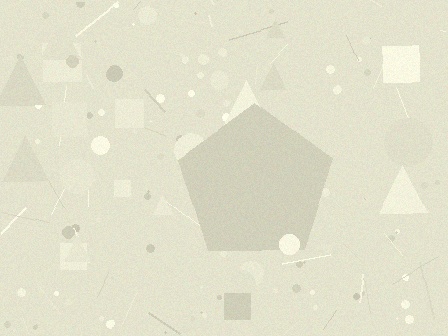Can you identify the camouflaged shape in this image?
The camouflaged shape is a pentagon.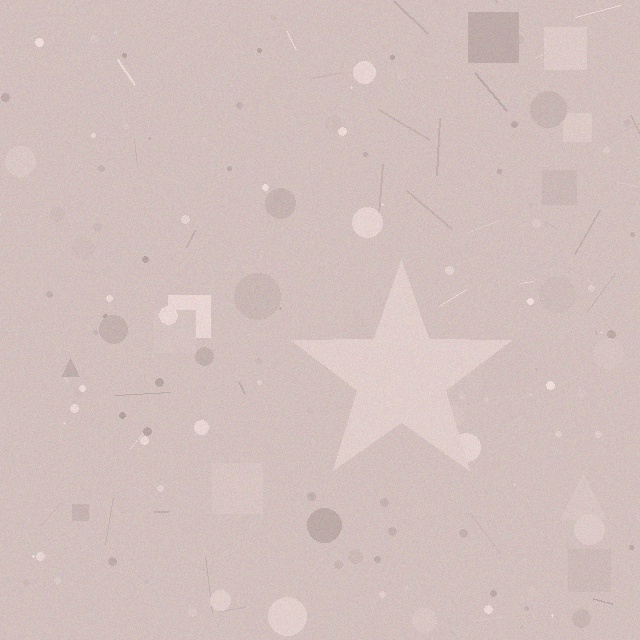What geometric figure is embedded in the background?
A star is embedded in the background.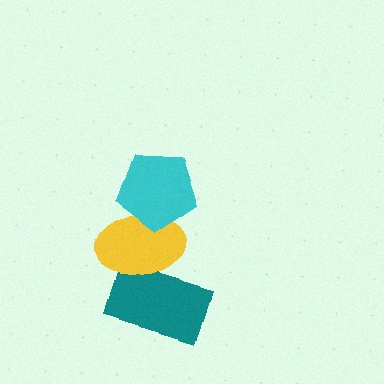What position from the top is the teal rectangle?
The teal rectangle is 3rd from the top.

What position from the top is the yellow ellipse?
The yellow ellipse is 2nd from the top.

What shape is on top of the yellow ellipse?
The cyan pentagon is on top of the yellow ellipse.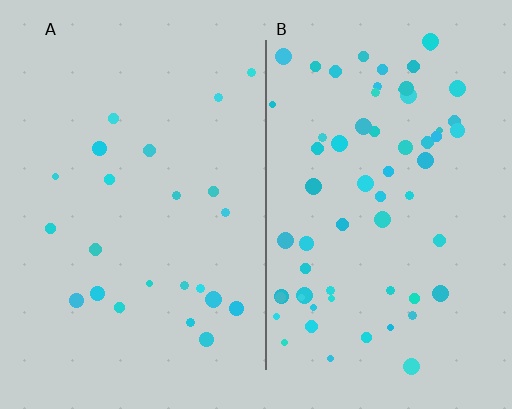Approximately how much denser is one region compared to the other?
Approximately 2.8× — region B over region A.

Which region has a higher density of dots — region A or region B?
B (the right).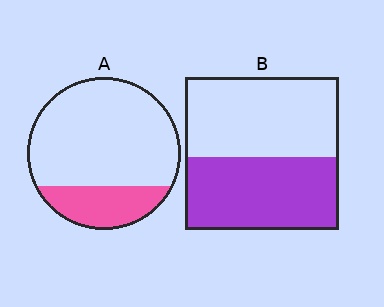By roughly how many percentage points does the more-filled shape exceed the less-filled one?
By roughly 25 percentage points (B over A).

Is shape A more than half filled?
No.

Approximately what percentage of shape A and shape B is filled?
A is approximately 25% and B is approximately 50%.